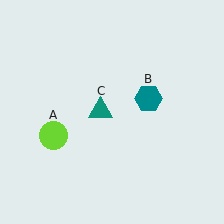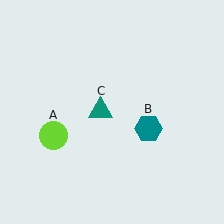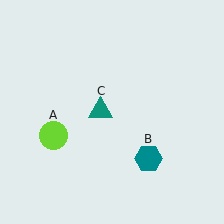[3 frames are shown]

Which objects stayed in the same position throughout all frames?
Lime circle (object A) and teal triangle (object C) remained stationary.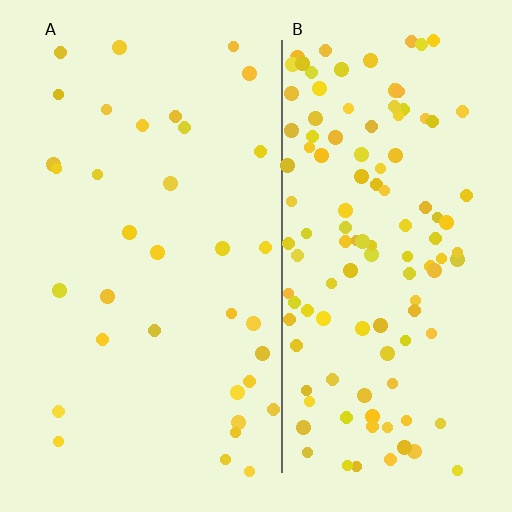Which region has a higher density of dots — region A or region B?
B (the right).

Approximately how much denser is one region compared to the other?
Approximately 3.6× — region B over region A.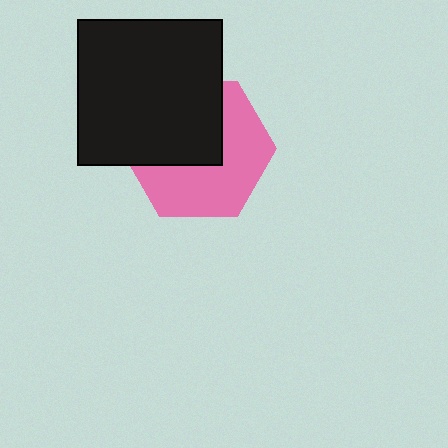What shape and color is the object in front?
The object in front is a black rectangle.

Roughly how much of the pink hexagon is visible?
About half of it is visible (roughly 54%).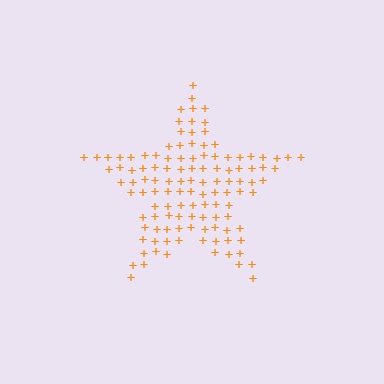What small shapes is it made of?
It is made of small plus signs.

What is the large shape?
The large shape is a star.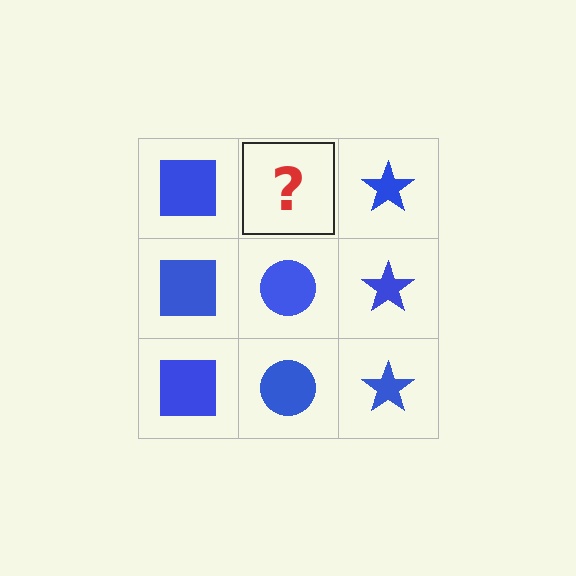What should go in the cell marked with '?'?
The missing cell should contain a blue circle.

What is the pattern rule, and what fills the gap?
The rule is that each column has a consistent shape. The gap should be filled with a blue circle.